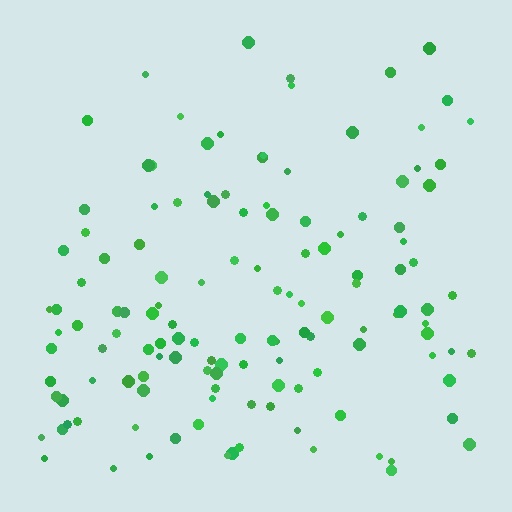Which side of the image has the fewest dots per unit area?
The top.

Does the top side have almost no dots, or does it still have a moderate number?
Still a moderate number, just noticeably fewer than the bottom.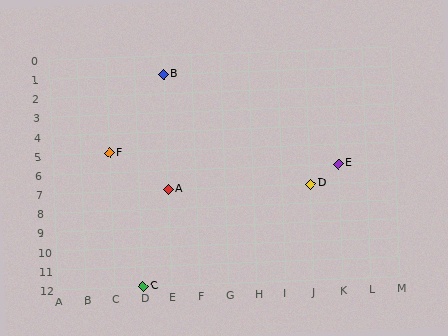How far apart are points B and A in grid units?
Points B and A are 6 rows apart.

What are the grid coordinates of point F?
Point F is at grid coordinates (C, 5).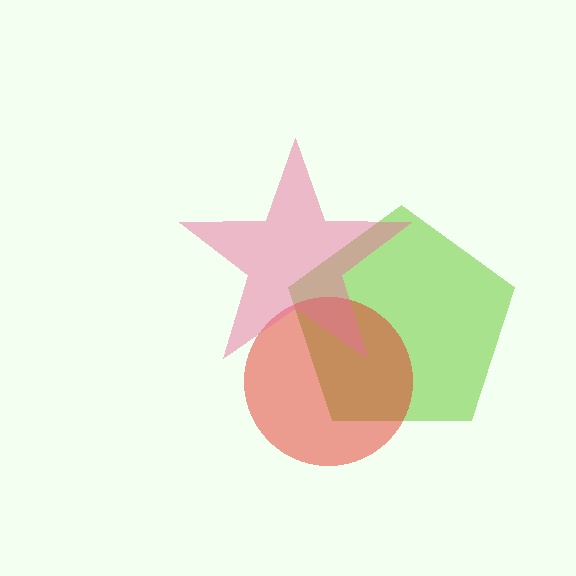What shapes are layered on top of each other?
The layered shapes are: a lime pentagon, a red circle, a pink star.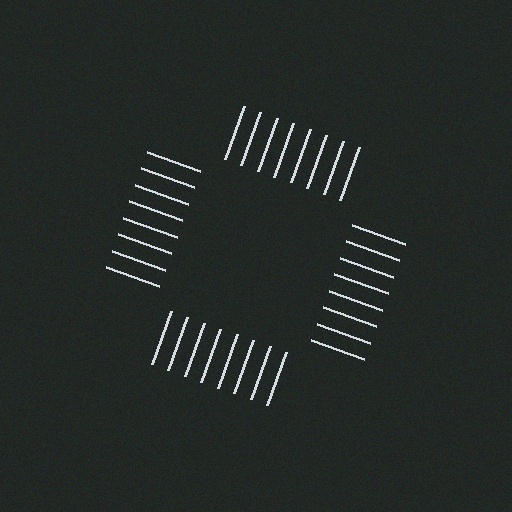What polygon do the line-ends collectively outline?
An illusory square — the line segments terminate on its edges but no continuous stroke is drawn.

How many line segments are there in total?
32 — 8 along each of the 4 edges.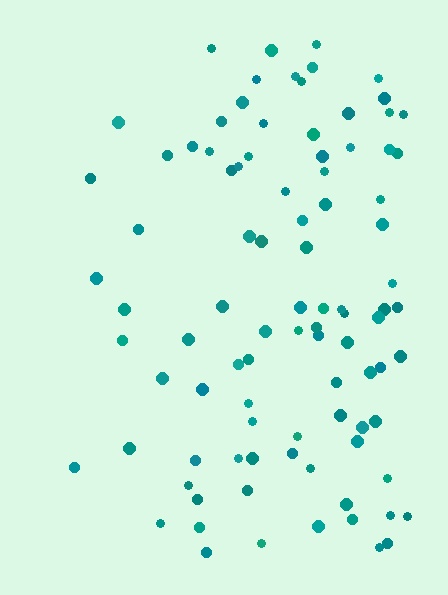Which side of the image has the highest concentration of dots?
The right.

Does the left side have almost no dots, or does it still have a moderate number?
Still a moderate number, just noticeably fewer than the right.